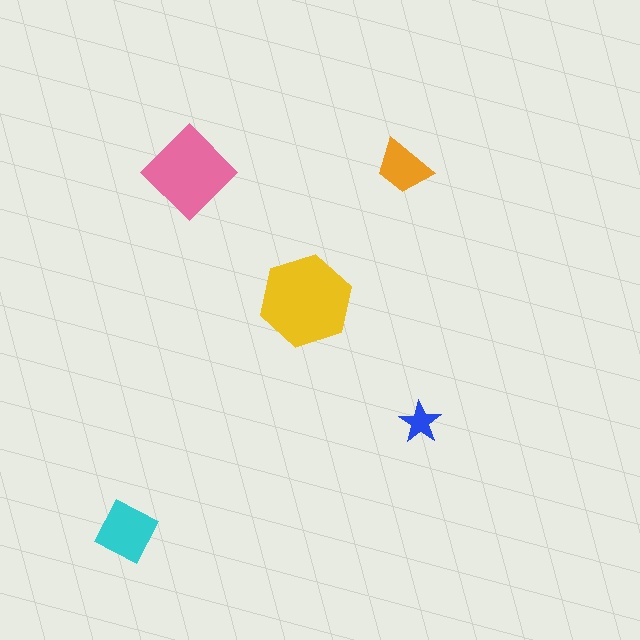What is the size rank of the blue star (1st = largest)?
5th.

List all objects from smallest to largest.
The blue star, the orange trapezoid, the cyan square, the pink diamond, the yellow hexagon.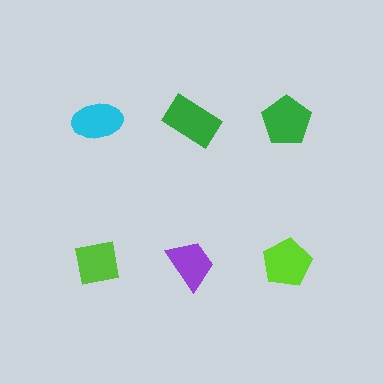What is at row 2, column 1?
A lime square.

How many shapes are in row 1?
3 shapes.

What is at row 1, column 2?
A green rectangle.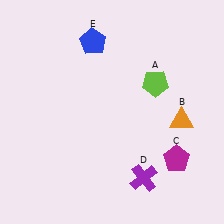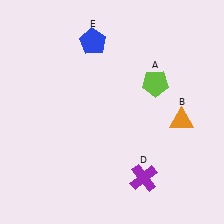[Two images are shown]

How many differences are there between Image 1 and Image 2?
There is 1 difference between the two images.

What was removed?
The magenta pentagon (C) was removed in Image 2.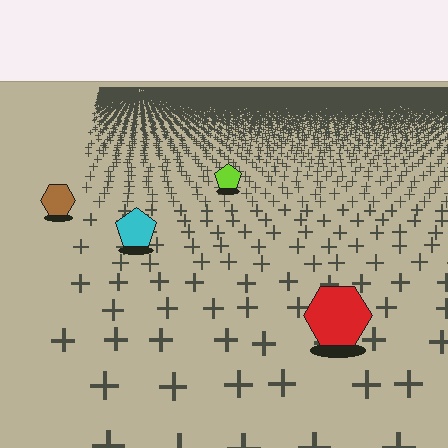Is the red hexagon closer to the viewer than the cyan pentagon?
Yes. The red hexagon is closer — you can tell from the texture gradient: the ground texture is coarser near it.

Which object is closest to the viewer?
The red hexagon is closest. The texture marks near it are larger and more spread out.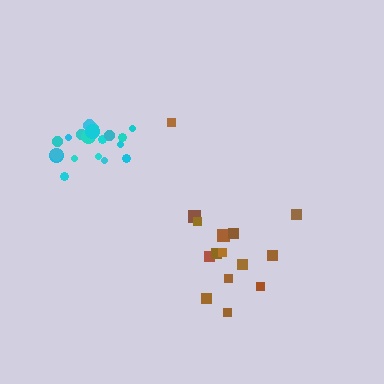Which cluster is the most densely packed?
Cyan.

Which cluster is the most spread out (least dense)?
Brown.